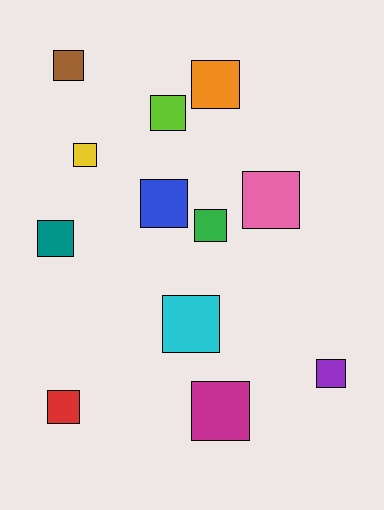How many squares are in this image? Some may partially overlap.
There are 12 squares.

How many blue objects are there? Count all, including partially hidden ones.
There is 1 blue object.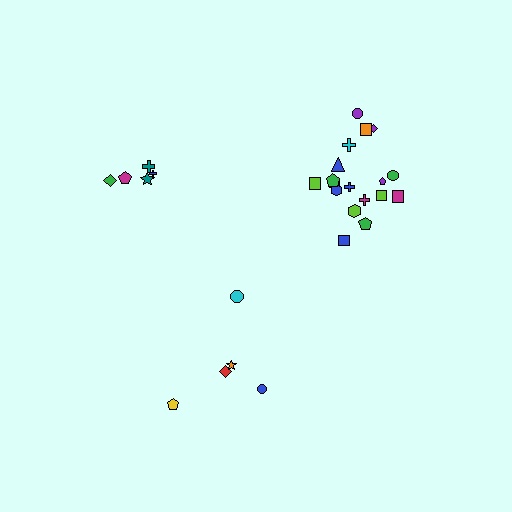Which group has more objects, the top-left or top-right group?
The top-right group.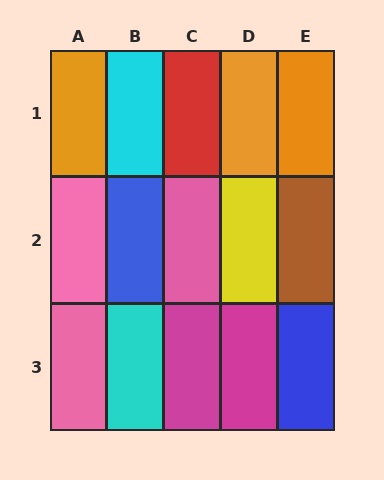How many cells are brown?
1 cell is brown.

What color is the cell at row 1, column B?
Cyan.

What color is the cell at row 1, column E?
Orange.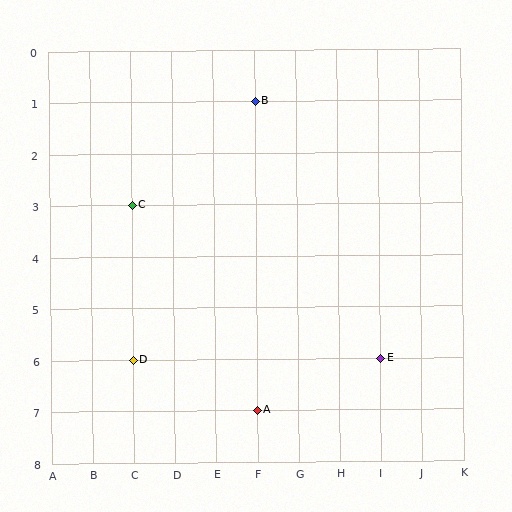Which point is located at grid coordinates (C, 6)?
Point D is at (C, 6).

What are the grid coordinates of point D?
Point D is at grid coordinates (C, 6).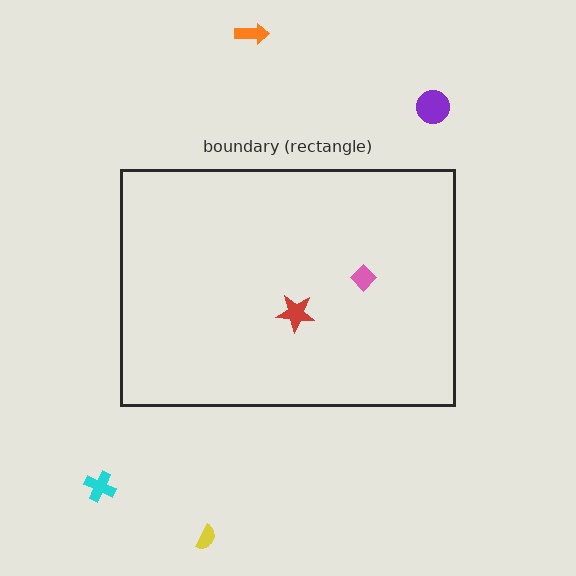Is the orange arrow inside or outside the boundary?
Outside.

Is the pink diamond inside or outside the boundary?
Inside.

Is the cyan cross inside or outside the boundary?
Outside.